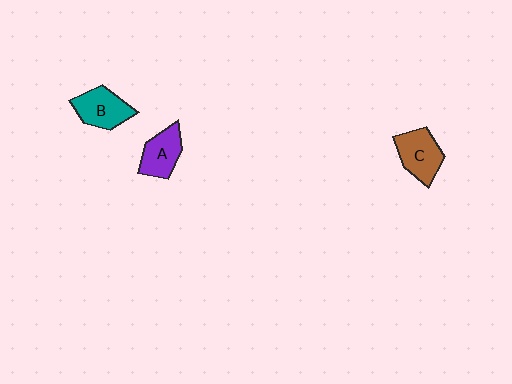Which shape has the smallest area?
Shape A (purple).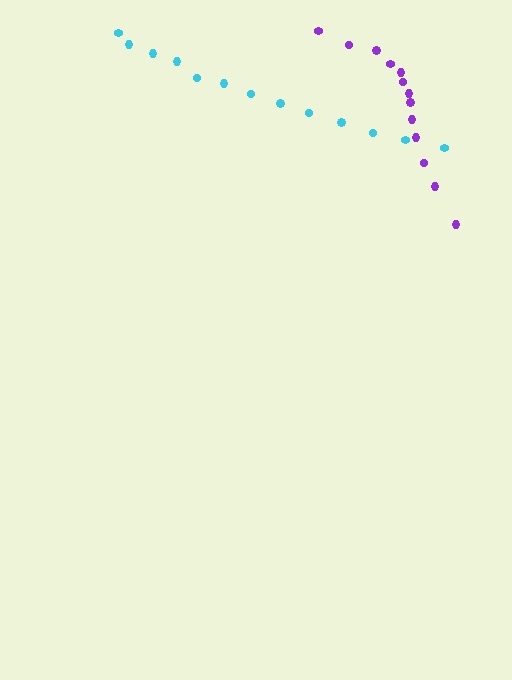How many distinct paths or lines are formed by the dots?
There are 2 distinct paths.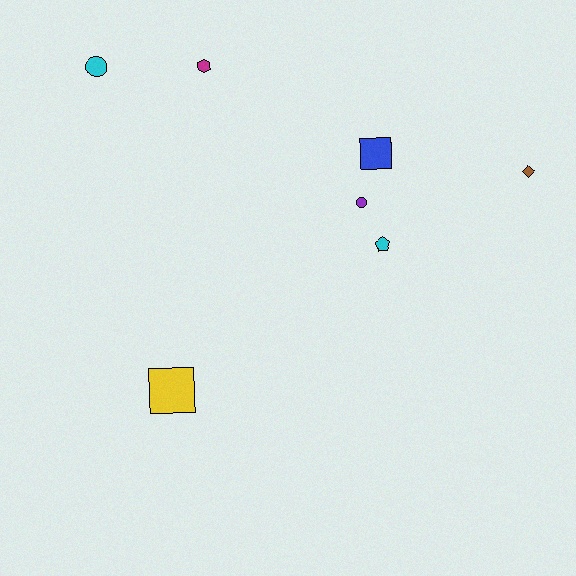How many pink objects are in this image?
There are no pink objects.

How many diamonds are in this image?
There is 1 diamond.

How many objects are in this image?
There are 7 objects.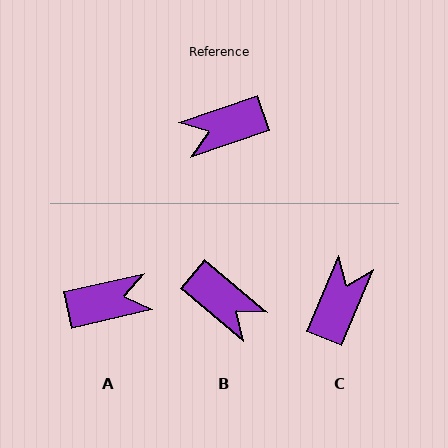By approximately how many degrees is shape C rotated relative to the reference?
Approximately 132 degrees clockwise.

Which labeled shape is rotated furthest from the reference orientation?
A, about 174 degrees away.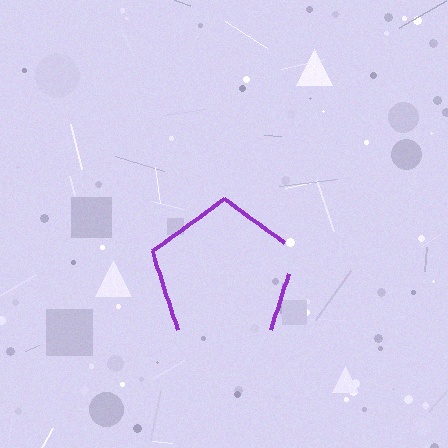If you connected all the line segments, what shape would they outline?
They would outline a pentagon.